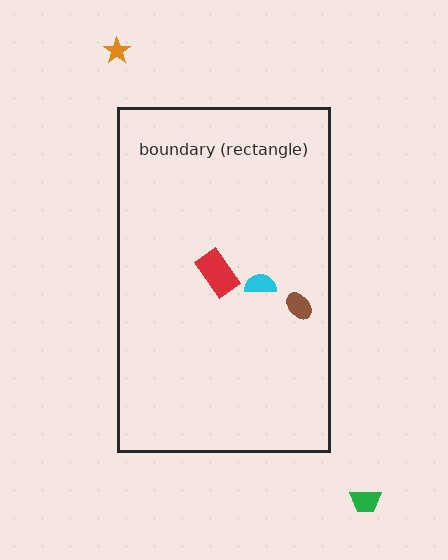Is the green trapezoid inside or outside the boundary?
Outside.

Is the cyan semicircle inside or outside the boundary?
Inside.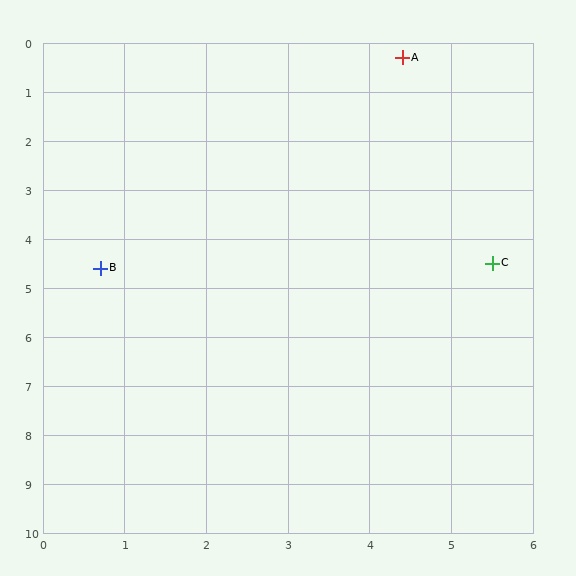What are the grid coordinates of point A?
Point A is at approximately (4.4, 0.3).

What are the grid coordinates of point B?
Point B is at approximately (0.7, 4.6).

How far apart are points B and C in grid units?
Points B and C are about 4.8 grid units apart.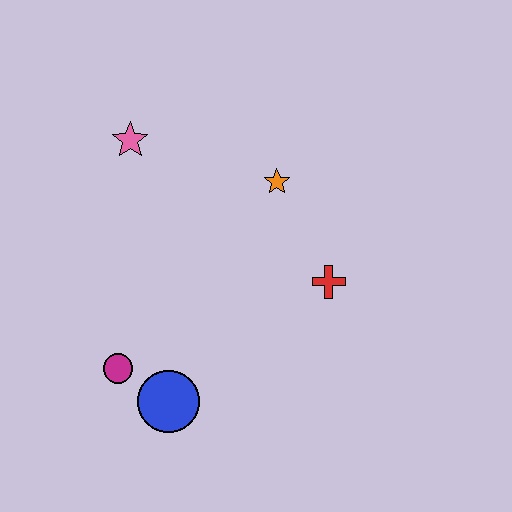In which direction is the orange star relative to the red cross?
The orange star is above the red cross.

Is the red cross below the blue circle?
No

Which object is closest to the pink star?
The orange star is closest to the pink star.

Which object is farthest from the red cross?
The pink star is farthest from the red cross.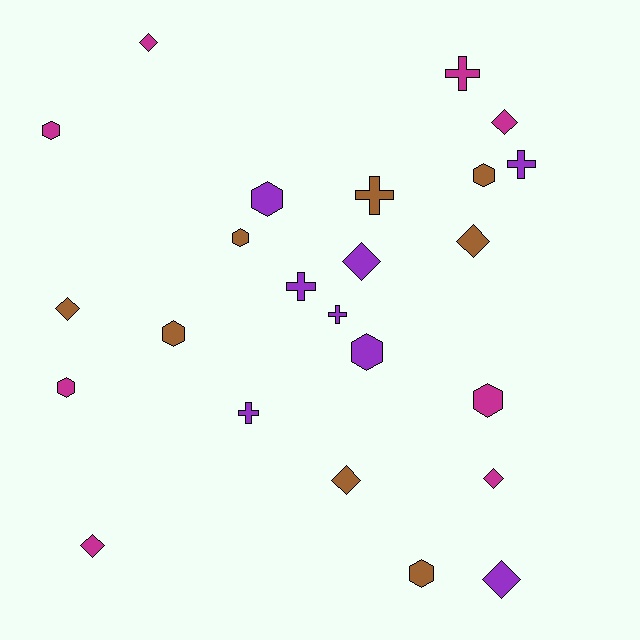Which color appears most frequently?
Purple, with 8 objects.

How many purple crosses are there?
There are 4 purple crosses.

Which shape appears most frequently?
Hexagon, with 9 objects.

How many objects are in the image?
There are 24 objects.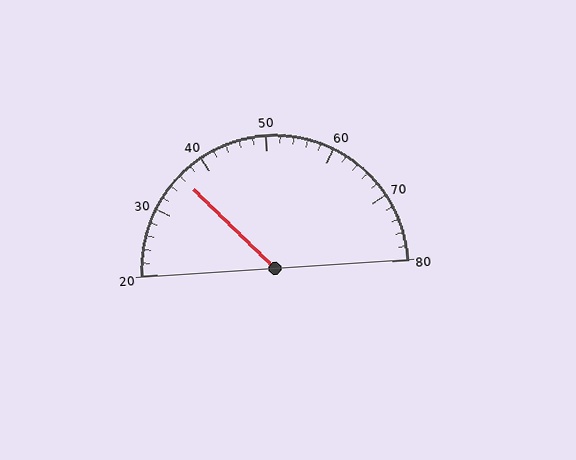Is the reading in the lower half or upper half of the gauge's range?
The reading is in the lower half of the range (20 to 80).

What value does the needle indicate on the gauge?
The needle indicates approximately 36.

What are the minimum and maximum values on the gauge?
The gauge ranges from 20 to 80.